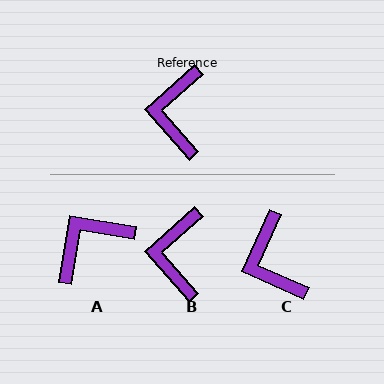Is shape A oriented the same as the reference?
No, it is off by about 51 degrees.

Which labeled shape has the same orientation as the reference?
B.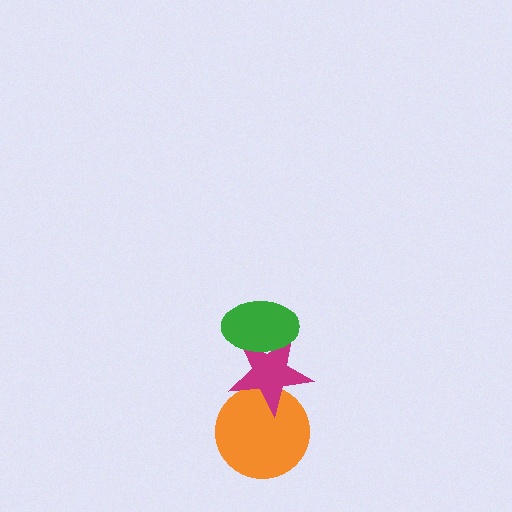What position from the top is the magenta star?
The magenta star is 2nd from the top.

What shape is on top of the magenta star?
The green ellipse is on top of the magenta star.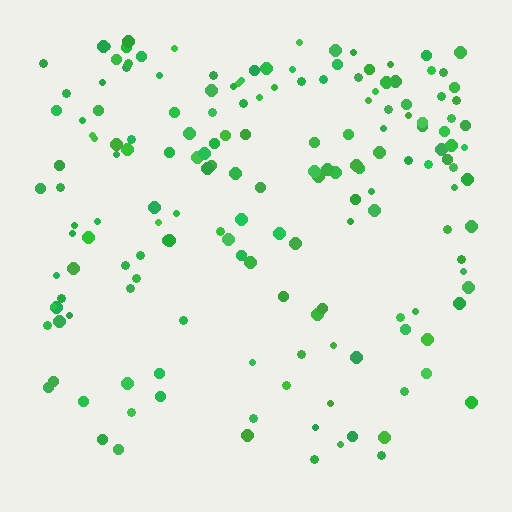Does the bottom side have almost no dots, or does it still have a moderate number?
Still a moderate number, just noticeably fewer than the top.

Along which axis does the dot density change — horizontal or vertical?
Vertical.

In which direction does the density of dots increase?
From bottom to top, with the top side densest.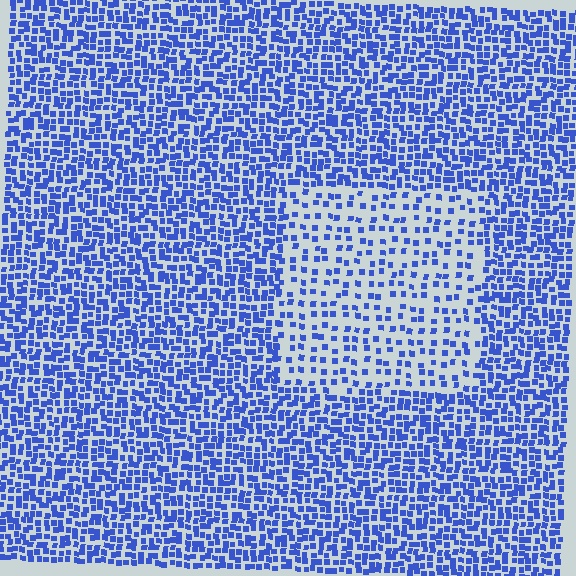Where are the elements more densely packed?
The elements are more densely packed outside the rectangle boundary.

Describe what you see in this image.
The image contains small blue elements arranged at two different densities. A rectangle-shaped region is visible where the elements are less densely packed than the surrounding area.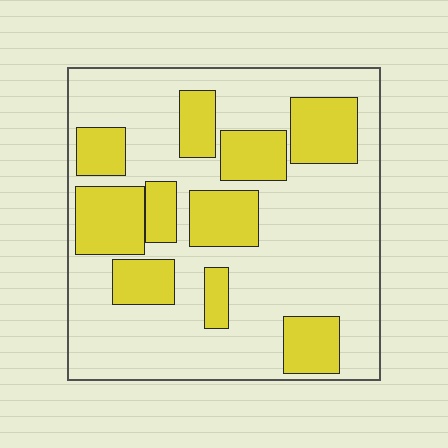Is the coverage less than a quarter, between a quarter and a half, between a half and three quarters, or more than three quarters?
Between a quarter and a half.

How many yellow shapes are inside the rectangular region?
10.